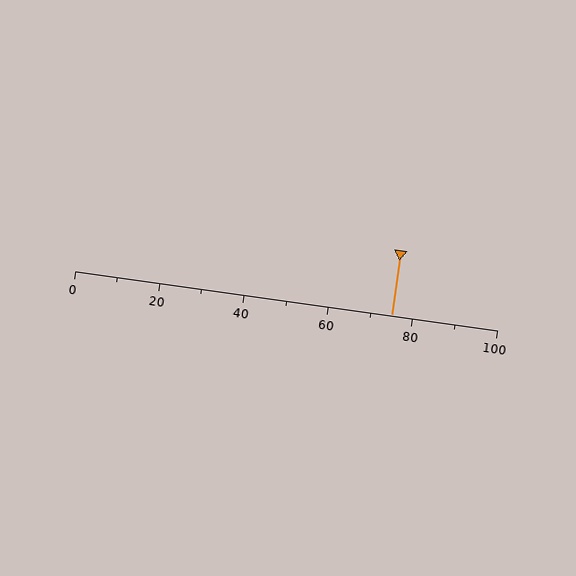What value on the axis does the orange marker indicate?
The marker indicates approximately 75.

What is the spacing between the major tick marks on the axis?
The major ticks are spaced 20 apart.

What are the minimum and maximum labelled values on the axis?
The axis runs from 0 to 100.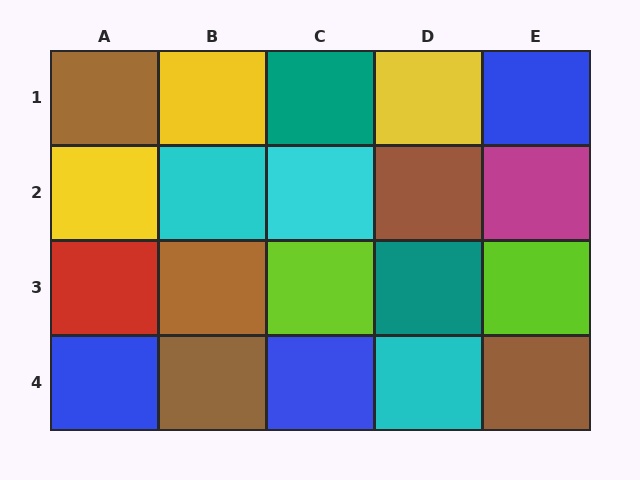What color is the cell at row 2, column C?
Cyan.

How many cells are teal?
2 cells are teal.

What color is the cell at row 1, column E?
Blue.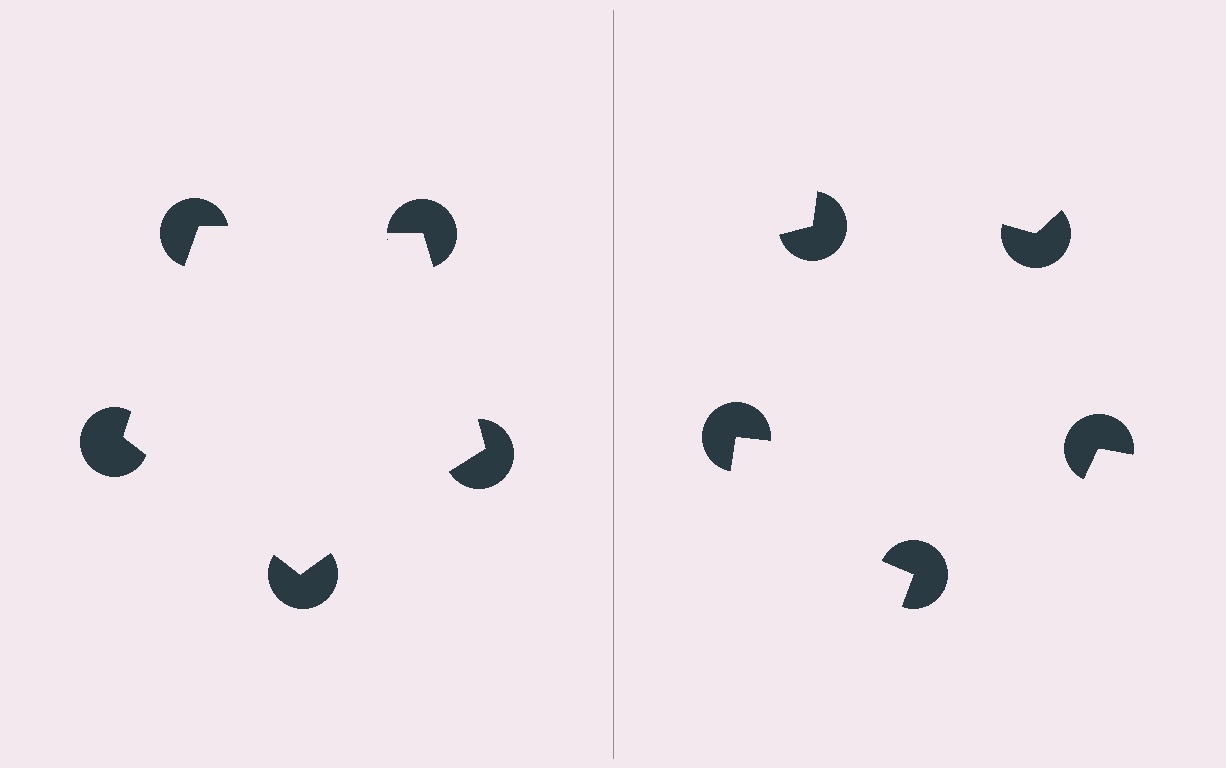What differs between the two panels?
The pac-man discs are positioned identically on both sides; only the wedge orientations differ. On the left they align to a pentagon; on the right they are misaligned.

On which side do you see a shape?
An illusory pentagon appears on the left side. On the right side the wedge cuts are rotated, so no coherent shape forms.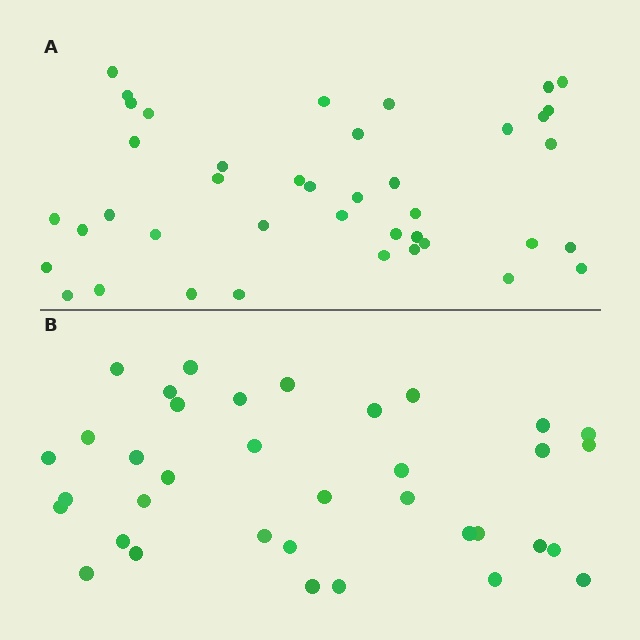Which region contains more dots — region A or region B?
Region A (the top region) has more dots.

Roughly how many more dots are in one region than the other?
Region A has about 5 more dots than region B.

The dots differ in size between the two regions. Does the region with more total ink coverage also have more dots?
No. Region B has more total ink coverage because its dots are larger, but region A actually contains more individual dots. Total area can be misleading — the number of items is what matters here.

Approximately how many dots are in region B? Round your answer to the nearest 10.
About 40 dots. (The exact count is 36, which rounds to 40.)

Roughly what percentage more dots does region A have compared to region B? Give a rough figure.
About 15% more.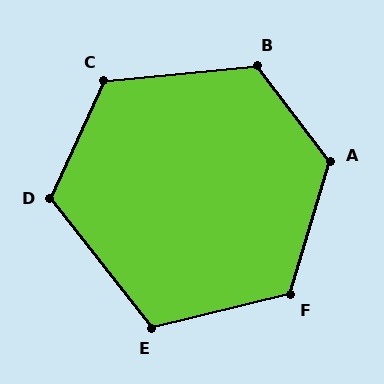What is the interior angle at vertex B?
Approximately 122 degrees (obtuse).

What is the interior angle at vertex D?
Approximately 117 degrees (obtuse).